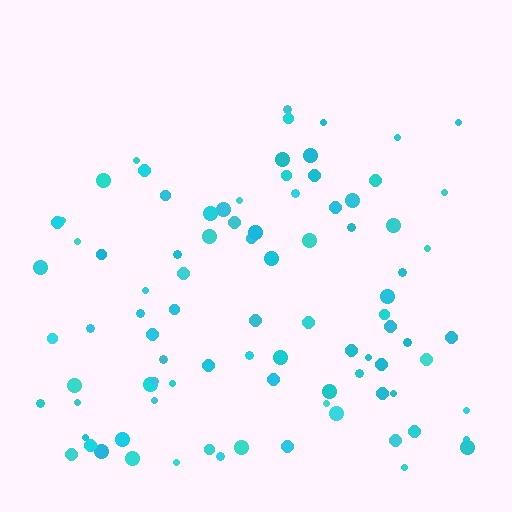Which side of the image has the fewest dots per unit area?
The top.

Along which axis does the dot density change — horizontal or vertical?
Vertical.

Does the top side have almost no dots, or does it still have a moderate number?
Still a moderate number, just noticeably fewer than the bottom.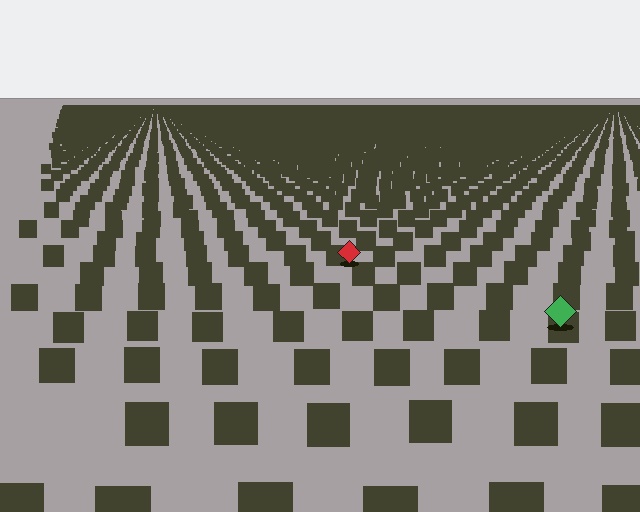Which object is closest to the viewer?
The green diamond is closest. The texture marks near it are larger and more spread out.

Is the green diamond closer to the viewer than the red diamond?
Yes. The green diamond is closer — you can tell from the texture gradient: the ground texture is coarser near it.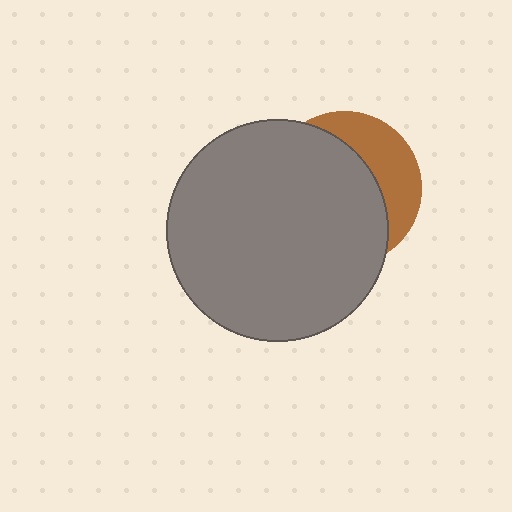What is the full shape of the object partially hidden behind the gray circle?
The partially hidden object is a brown circle.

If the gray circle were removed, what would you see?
You would see the complete brown circle.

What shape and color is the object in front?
The object in front is a gray circle.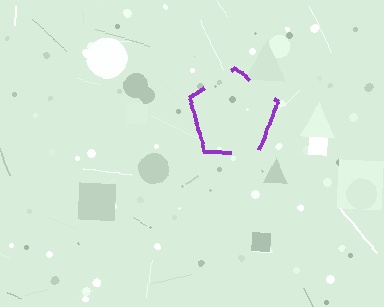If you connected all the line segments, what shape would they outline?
They would outline a pentagon.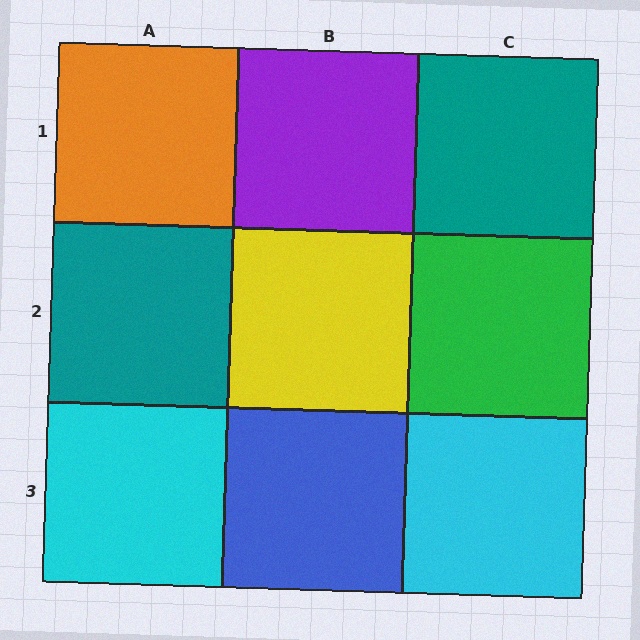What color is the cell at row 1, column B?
Purple.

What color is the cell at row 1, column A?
Orange.